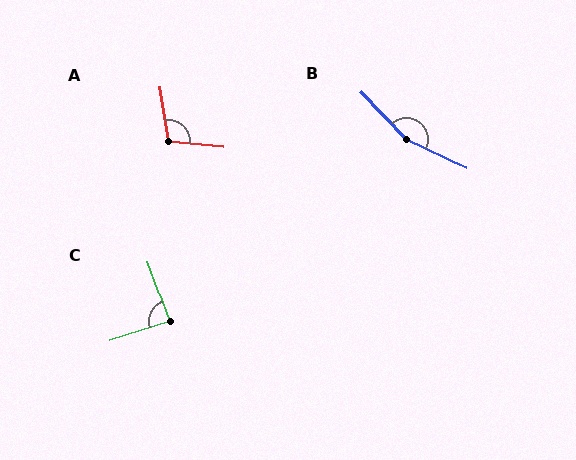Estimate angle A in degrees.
Approximately 105 degrees.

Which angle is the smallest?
C, at approximately 88 degrees.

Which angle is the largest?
B, at approximately 159 degrees.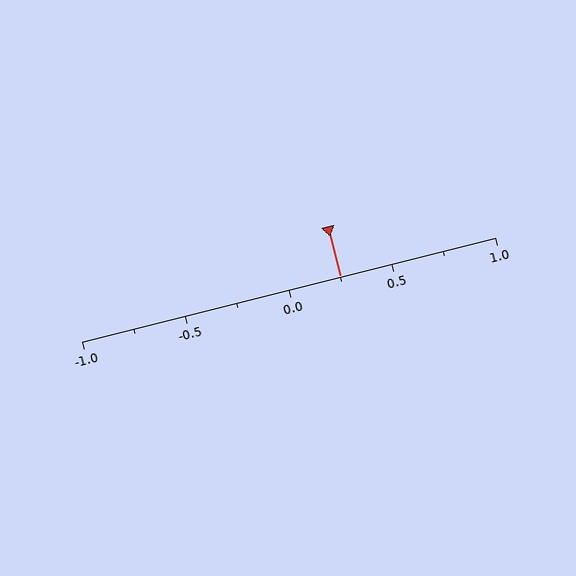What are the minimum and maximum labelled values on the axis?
The axis runs from -1.0 to 1.0.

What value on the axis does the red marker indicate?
The marker indicates approximately 0.25.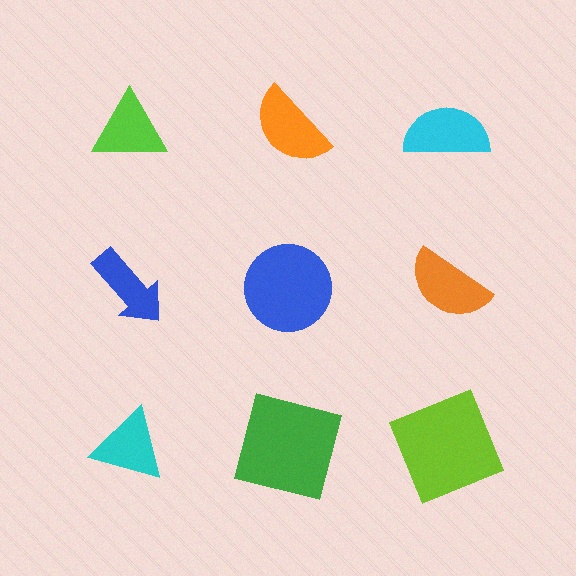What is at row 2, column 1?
A blue arrow.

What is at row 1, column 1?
A lime triangle.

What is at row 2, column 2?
A blue circle.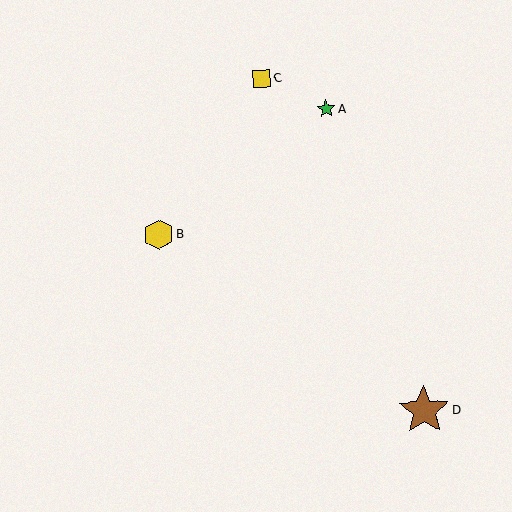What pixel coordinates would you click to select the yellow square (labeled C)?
Click at (262, 78) to select the yellow square C.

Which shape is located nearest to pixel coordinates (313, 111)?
The green star (labeled A) at (326, 109) is nearest to that location.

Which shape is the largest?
The brown star (labeled D) is the largest.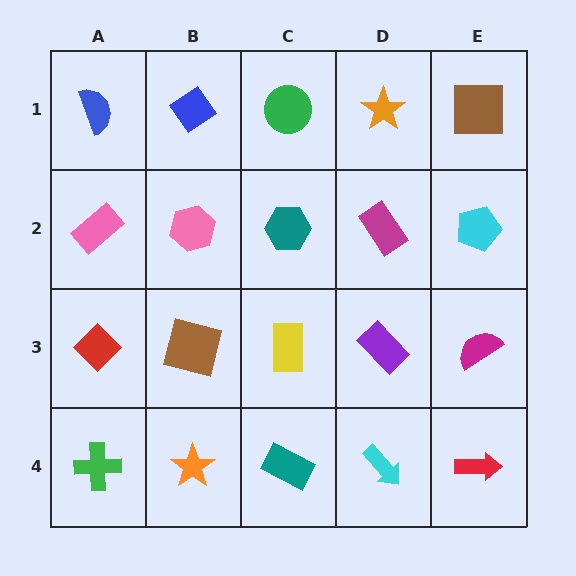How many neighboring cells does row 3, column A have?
3.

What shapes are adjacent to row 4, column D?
A purple rectangle (row 3, column D), a teal rectangle (row 4, column C), a red arrow (row 4, column E).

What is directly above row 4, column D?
A purple rectangle.